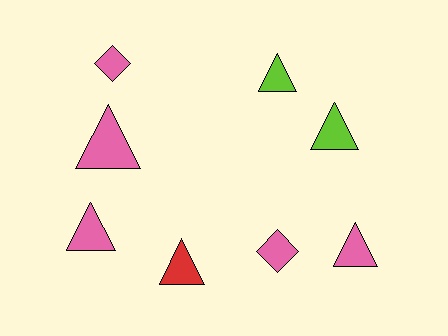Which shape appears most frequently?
Triangle, with 6 objects.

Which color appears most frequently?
Pink, with 5 objects.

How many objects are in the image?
There are 8 objects.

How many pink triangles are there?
There are 3 pink triangles.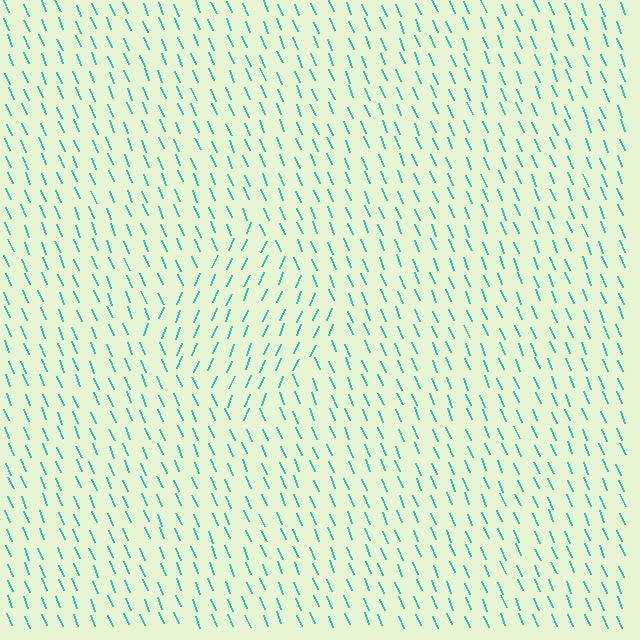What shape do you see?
I see a diamond.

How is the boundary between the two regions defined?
The boundary is defined purely by a change in line orientation (approximately 45 degrees difference). All lines are the same color and thickness.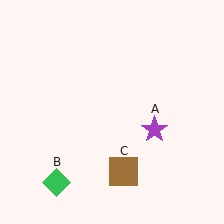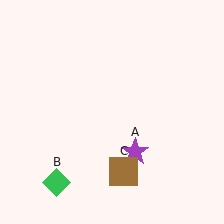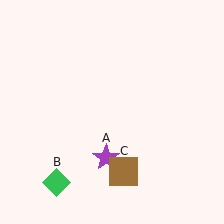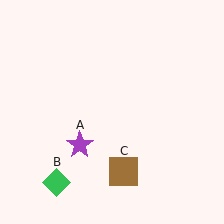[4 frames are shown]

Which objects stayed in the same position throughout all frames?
Green diamond (object B) and brown square (object C) remained stationary.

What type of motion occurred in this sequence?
The purple star (object A) rotated clockwise around the center of the scene.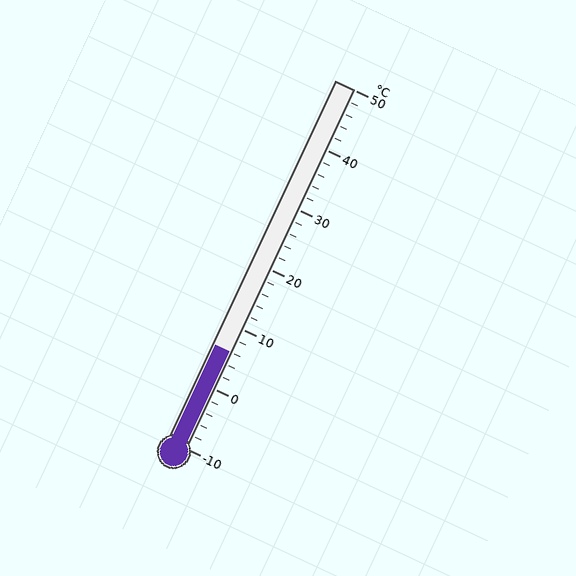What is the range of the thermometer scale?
The thermometer scale ranges from -10°C to 50°C.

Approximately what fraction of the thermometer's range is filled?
The thermometer is filled to approximately 25% of its range.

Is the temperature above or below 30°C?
The temperature is below 30°C.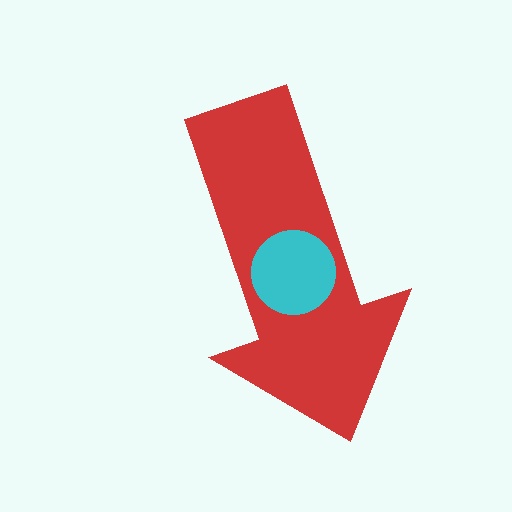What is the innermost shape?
The cyan circle.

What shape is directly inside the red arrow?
The cyan circle.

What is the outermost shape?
The red arrow.